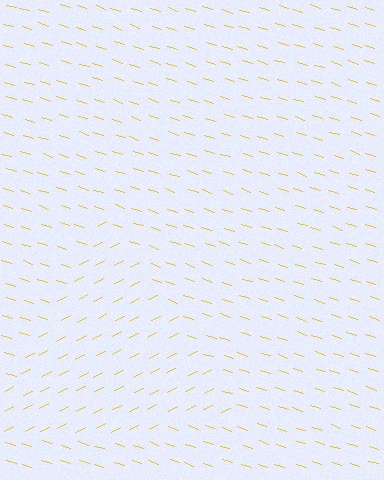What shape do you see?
I see a triangle.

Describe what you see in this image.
The image is filled with small yellow line segments. A triangle region in the image has lines oriented differently from the surrounding lines, creating a visible texture boundary.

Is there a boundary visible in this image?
Yes, there is a texture boundary formed by a change in line orientation.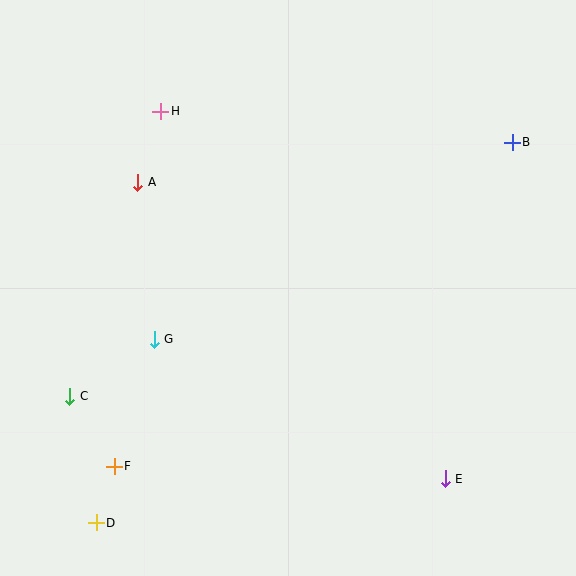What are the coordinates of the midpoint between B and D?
The midpoint between B and D is at (304, 333).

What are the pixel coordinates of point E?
Point E is at (445, 479).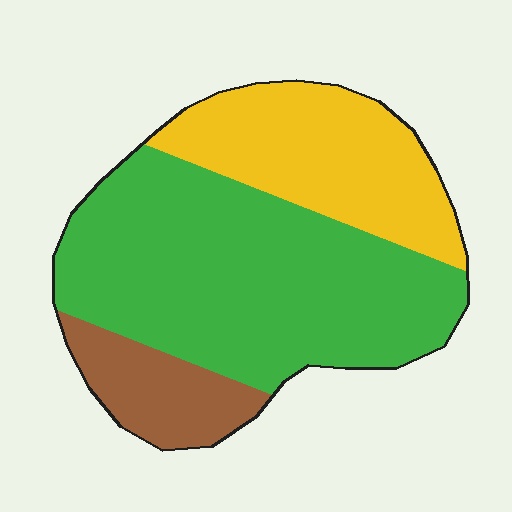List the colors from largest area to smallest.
From largest to smallest: green, yellow, brown.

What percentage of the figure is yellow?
Yellow takes up between a quarter and a half of the figure.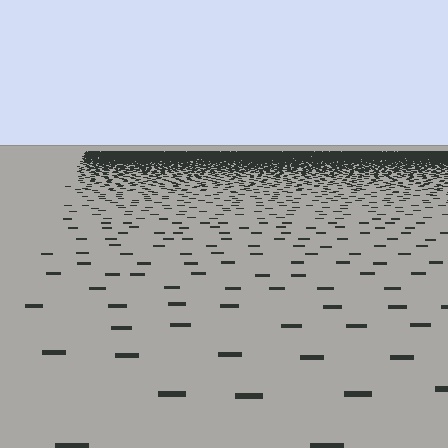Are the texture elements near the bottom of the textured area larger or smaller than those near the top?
Larger. Near the bottom, elements are closer to the viewer and appear at a bigger on-screen size.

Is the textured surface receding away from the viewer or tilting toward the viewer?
The surface is receding away from the viewer. Texture elements get smaller and denser toward the top.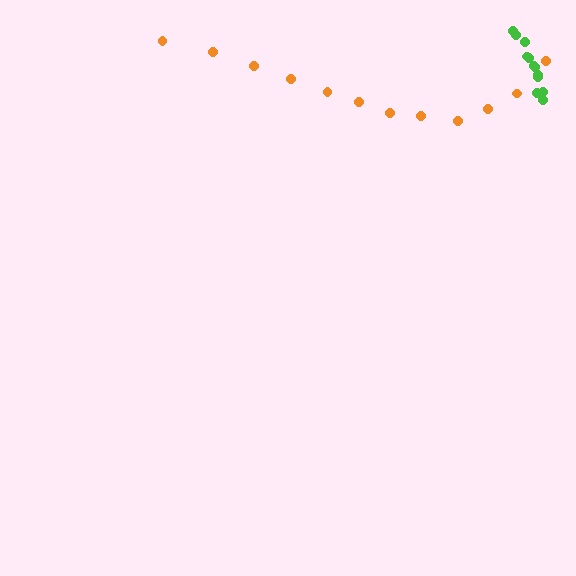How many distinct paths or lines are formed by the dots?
There are 2 distinct paths.